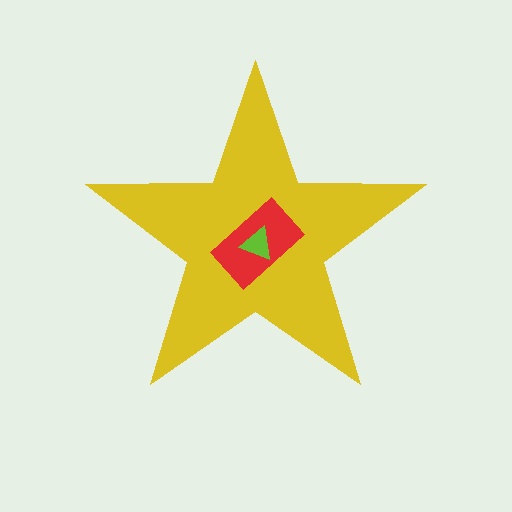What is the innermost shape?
The lime triangle.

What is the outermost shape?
The yellow star.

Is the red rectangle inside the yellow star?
Yes.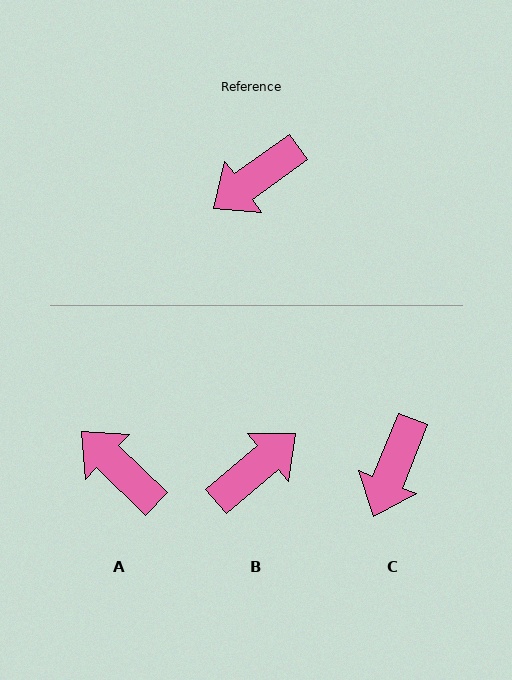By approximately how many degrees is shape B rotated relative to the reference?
Approximately 175 degrees clockwise.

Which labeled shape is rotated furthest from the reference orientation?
B, about 175 degrees away.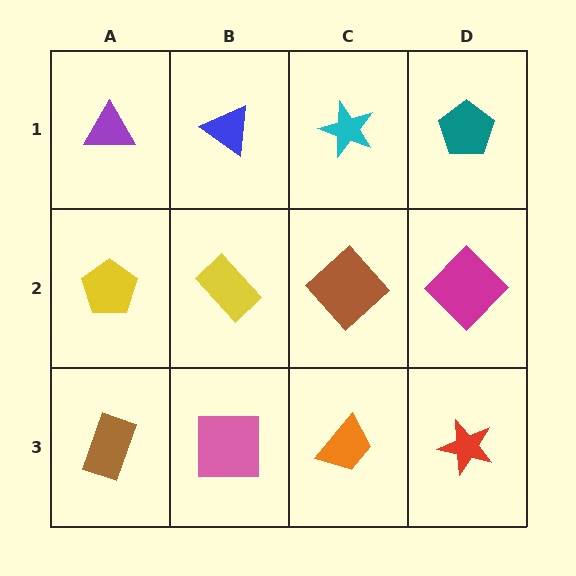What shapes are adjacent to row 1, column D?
A magenta diamond (row 2, column D), a cyan star (row 1, column C).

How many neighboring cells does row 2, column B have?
4.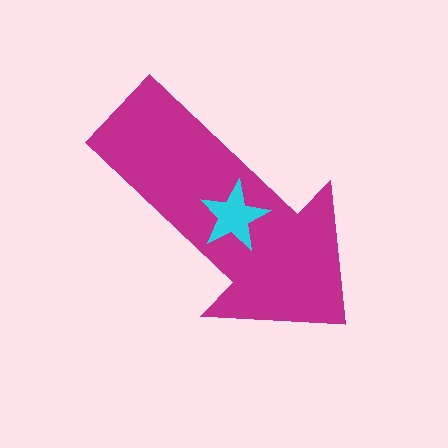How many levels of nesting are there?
2.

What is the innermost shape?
The cyan star.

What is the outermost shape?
The magenta arrow.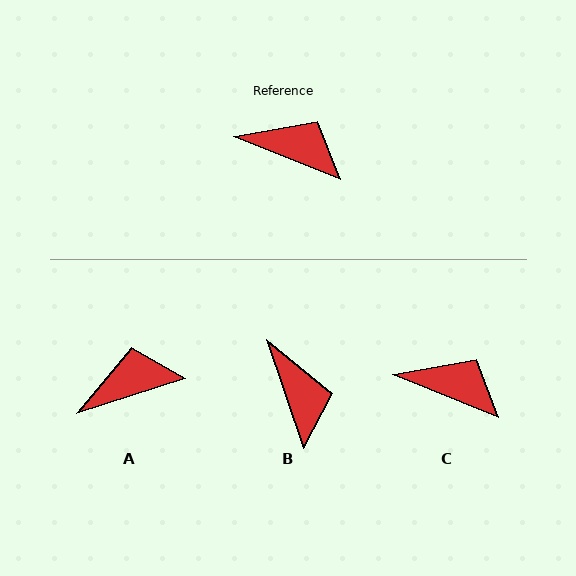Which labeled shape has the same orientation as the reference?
C.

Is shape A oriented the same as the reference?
No, it is off by about 40 degrees.